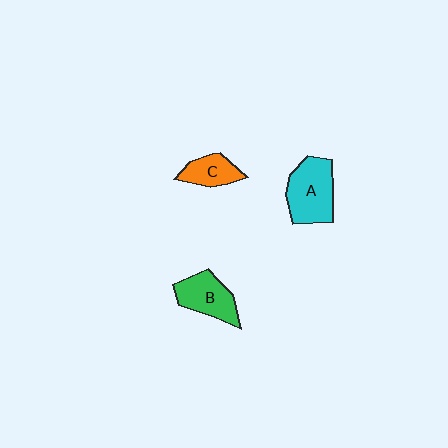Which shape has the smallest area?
Shape C (orange).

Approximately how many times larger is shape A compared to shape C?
Approximately 1.8 times.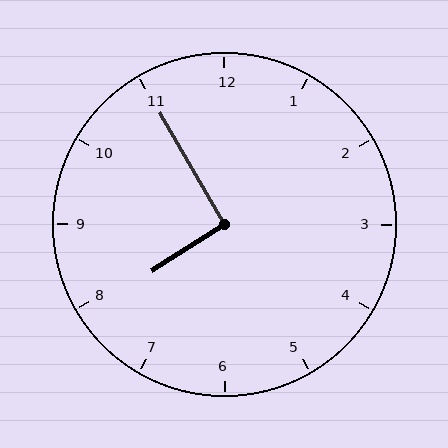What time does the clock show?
7:55.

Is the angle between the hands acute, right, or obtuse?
It is right.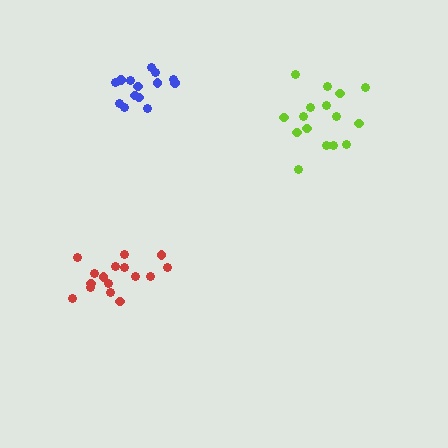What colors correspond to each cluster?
The clusters are colored: red, lime, blue.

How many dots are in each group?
Group 1: 16 dots, Group 2: 16 dots, Group 3: 14 dots (46 total).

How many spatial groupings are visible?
There are 3 spatial groupings.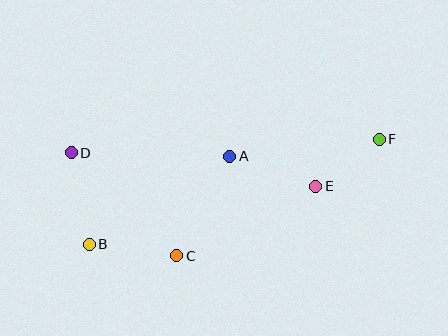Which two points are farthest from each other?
Points B and F are farthest from each other.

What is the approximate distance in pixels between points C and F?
The distance between C and F is approximately 234 pixels.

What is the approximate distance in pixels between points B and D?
The distance between B and D is approximately 93 pixels.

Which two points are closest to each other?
Points E and F are closest to each other.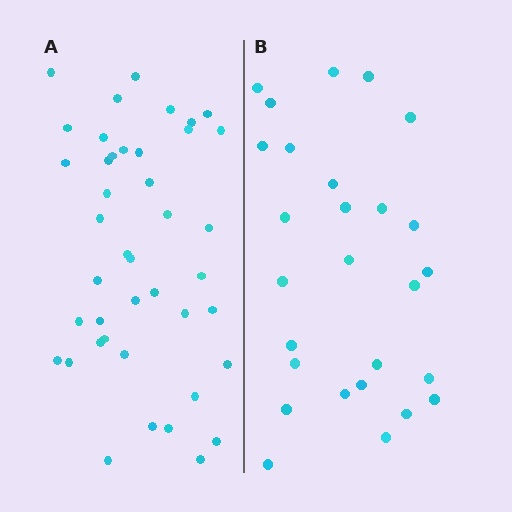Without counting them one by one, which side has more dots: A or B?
Region A (the left region) has more dots.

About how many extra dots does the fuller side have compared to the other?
Region A has approximately 15 more dots than region B.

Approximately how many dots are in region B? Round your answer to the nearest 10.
About 30 dots. (The exact count is 27, which rounds to 30.)